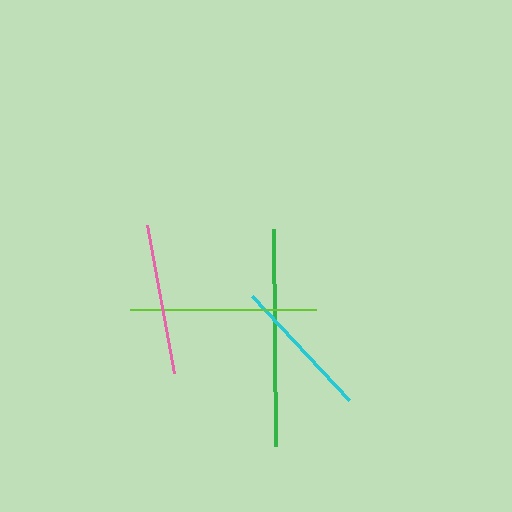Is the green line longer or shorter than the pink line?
The green line is longer than the pink line.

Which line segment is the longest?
The green line is the longest at approximately 217 pixels.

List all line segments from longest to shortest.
From longest to shortest: green, lime, pink, cyan.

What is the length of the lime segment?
The lime segment is approximately 186 pixels long.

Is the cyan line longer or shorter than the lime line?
The lime line is longer than the cyan line.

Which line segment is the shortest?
The cyan line is the shortest at approximately 142 pixels.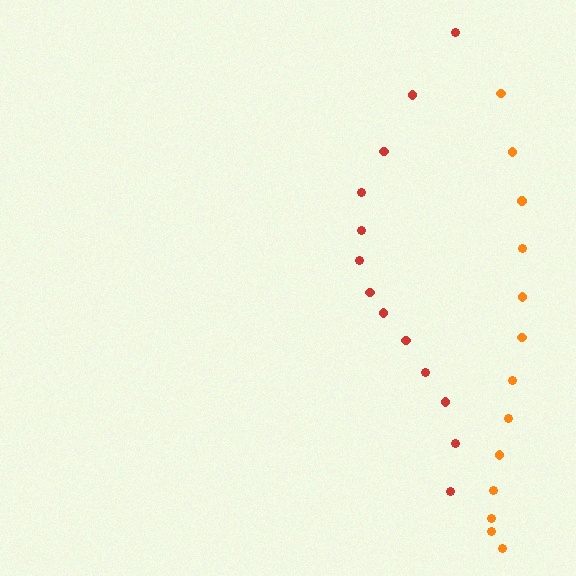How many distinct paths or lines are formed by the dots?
There are 2 distinct paths.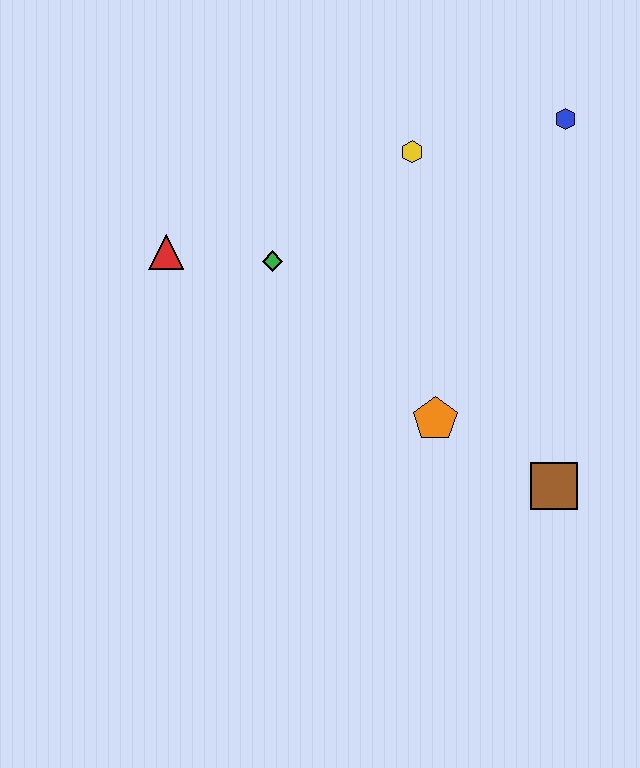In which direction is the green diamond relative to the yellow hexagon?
The green diamond is to the left of the yellow hexagon.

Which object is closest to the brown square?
The orange pentagon is closest to the brown square.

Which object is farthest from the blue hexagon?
The red triangle is farthest from the blue hexagon.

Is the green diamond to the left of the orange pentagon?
Yes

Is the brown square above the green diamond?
No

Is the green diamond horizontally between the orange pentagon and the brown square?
No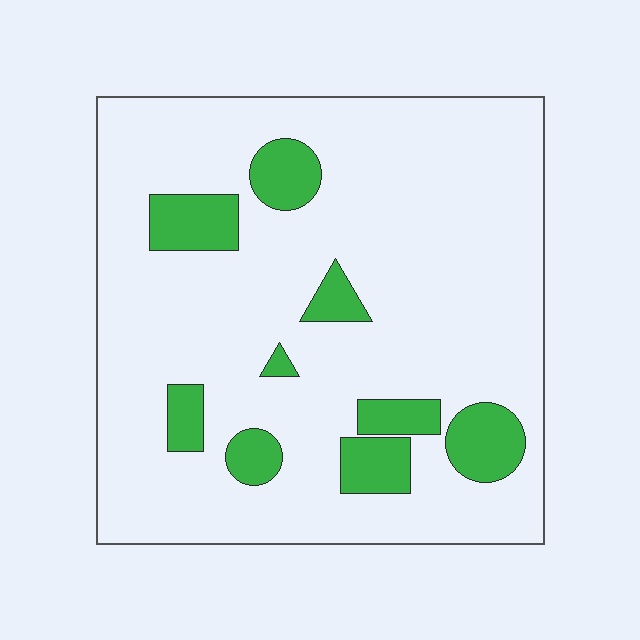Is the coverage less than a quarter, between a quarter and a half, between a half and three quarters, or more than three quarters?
Less than a quarter.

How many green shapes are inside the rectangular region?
9.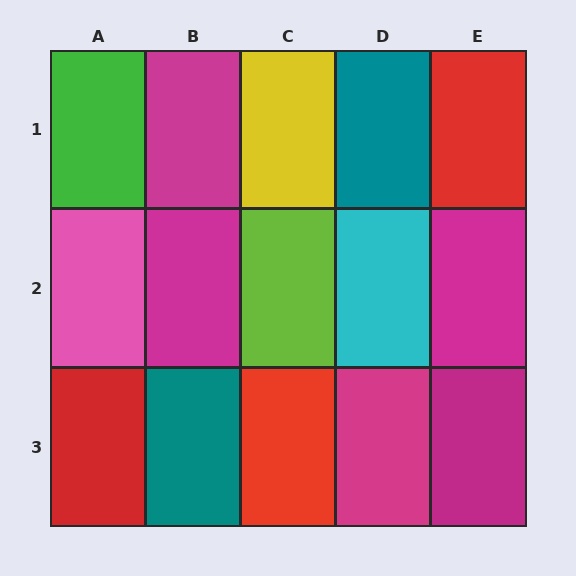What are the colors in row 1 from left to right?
Green, magenta, yellow, teal, red.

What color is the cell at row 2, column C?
Lime.